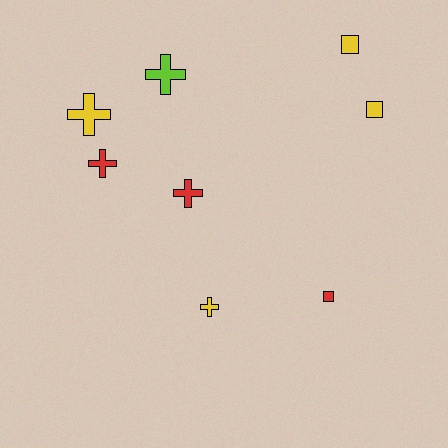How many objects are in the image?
There are 8 objects.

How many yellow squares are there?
There are 2 yellow squares.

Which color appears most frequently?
Yellow, with 4 objects.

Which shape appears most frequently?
Cross, with 5 objects.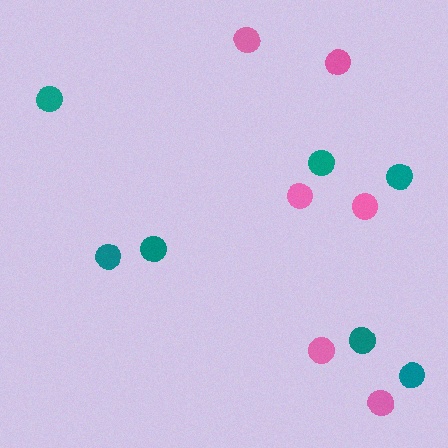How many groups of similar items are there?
There are 2 groups: one group of teal circles (7) and one group of pink circles (6).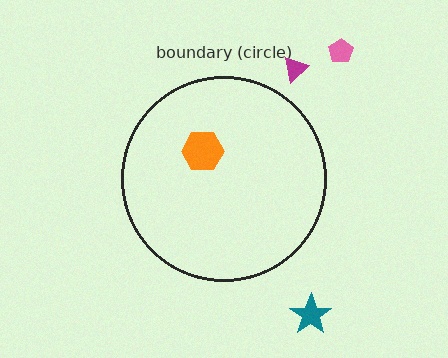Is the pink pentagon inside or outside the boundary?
Outside.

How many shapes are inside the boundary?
1 inside, 3 outside.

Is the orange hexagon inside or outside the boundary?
Inside.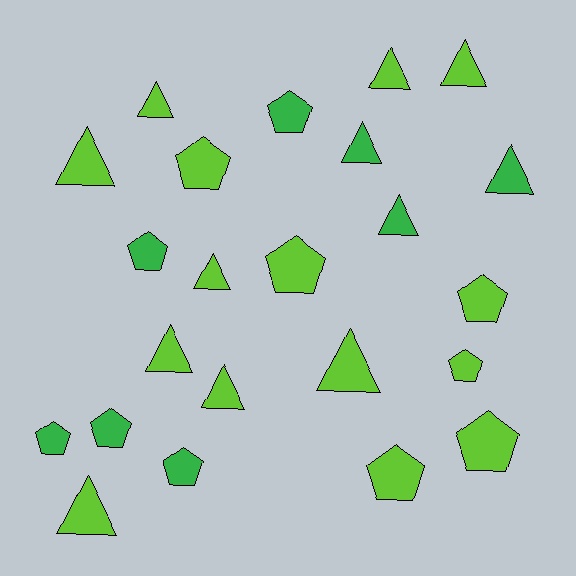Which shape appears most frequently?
Triangle, with 12 objects.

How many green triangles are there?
There are 3 green triangles.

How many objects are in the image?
There are 23 objects.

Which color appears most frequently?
Lime, with 15 objects.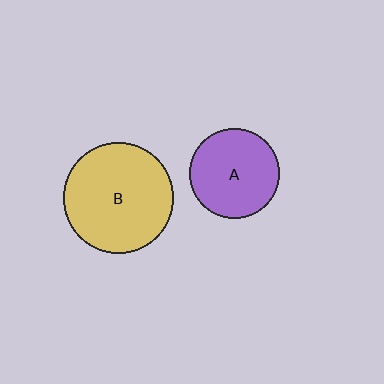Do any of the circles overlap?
No, none of the circles overlap.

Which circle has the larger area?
Circle B (yellow).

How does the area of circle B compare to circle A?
Approximately 1.5 times.